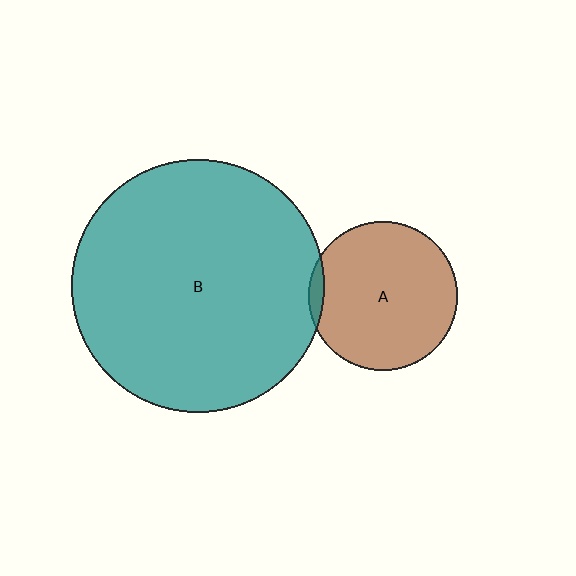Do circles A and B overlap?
Yes.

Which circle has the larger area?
Circle B (teal).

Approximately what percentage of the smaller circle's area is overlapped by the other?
Approximately 5%.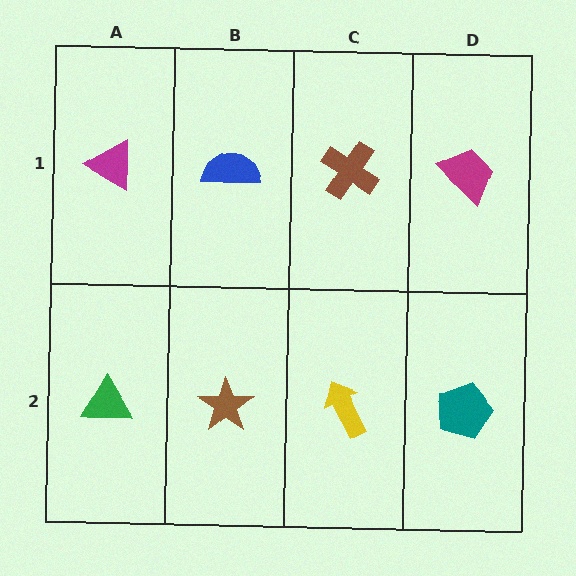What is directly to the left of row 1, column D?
A brown cross.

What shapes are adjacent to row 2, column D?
A magenta trapezoid (row 1, column D), a yellow arrow (row 2, column C).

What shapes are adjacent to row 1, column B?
A brown star (row 2, column B), a magenta triangle (row 1, column A), a brown cross (row 1, column C).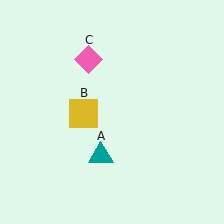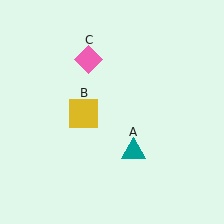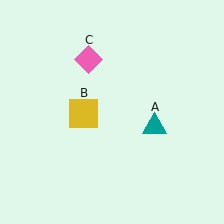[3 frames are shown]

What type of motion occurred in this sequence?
The teal triangle (object A) rotated counterclockwise around the center of the scene.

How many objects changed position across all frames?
1 object changed position: teal triangle (object A).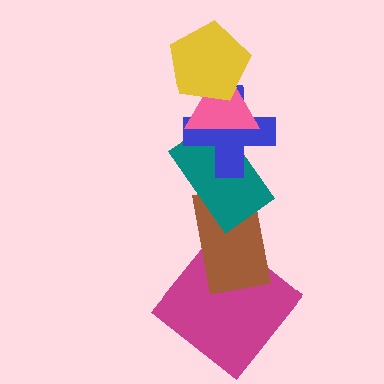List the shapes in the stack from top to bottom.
From top to bottom: the yellow pentagon, the pink triangle, the blue cross, the teal rectangle, the brown rectangle, the magenta diamond.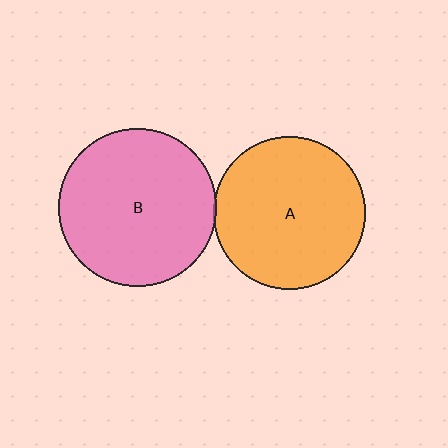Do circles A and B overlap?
Yes.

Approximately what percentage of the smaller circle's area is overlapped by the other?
Approximately 5%.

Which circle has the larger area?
Circle B (pink).